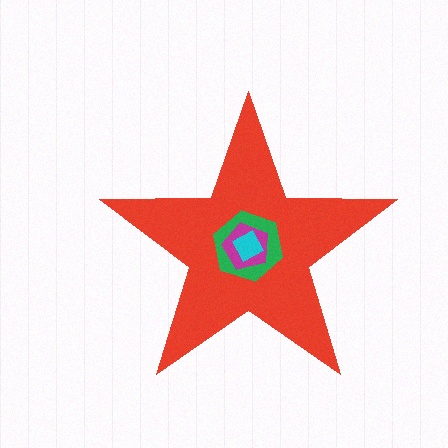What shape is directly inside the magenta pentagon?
The cyan diamond.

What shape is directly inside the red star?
The green hexagon.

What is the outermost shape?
The red star.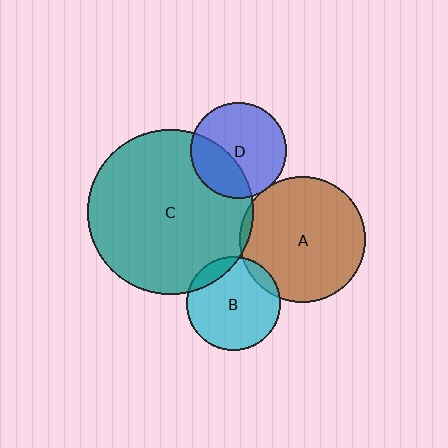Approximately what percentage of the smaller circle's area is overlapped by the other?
Approximately 35%.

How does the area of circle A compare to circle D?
Approximately 1.7 times.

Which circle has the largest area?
Circle C (teal).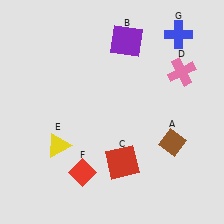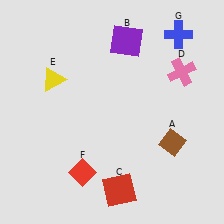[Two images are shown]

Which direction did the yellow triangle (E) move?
The yellow triangle (E) moved up.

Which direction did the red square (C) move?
The red square (C) moved down.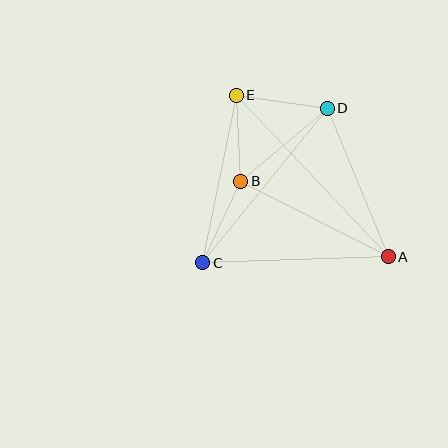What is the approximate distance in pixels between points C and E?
The distance between C and E is approximately 171 pixels.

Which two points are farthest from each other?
Points A and E are farthest from each other.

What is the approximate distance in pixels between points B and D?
The distance between B and D is approximately 113 pixels.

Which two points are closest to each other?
Points B and E are closest to each other.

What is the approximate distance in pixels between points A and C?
The distance between A and C is approximately 186 pixels.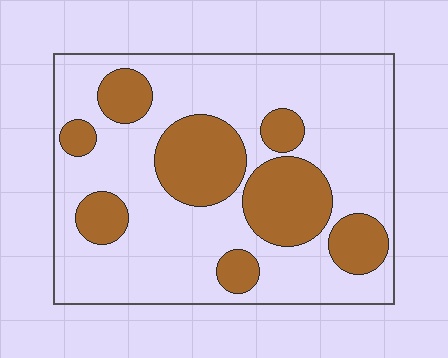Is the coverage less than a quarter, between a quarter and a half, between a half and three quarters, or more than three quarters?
Between a quarter and a half.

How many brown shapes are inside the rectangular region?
8.